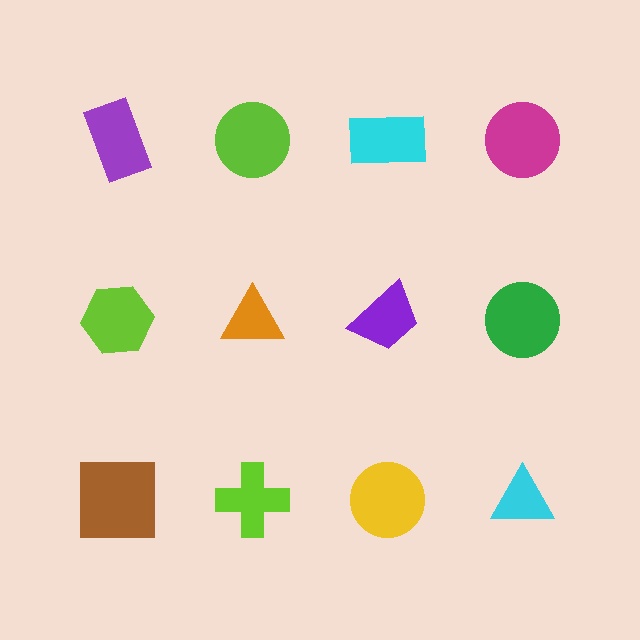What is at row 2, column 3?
A purple trapezoid.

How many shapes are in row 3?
4 shapes.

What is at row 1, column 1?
A purple rectangle.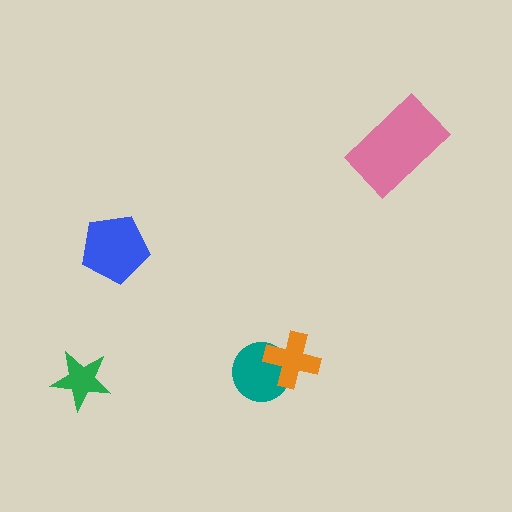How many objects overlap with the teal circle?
1 object overlaps with the teal circle.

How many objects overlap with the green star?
0 objects overlap with the green star.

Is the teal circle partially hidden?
Yes, it is partially covered by another shape.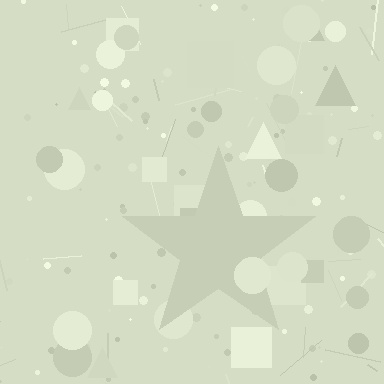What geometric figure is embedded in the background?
A star is embedded in the background.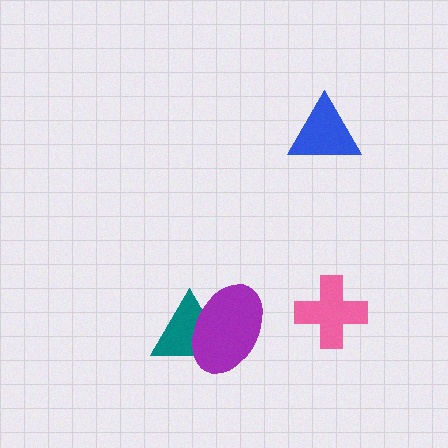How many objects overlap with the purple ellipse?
1 object overlaps with the purple ellipse.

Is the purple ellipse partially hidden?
No, no other shape covers it.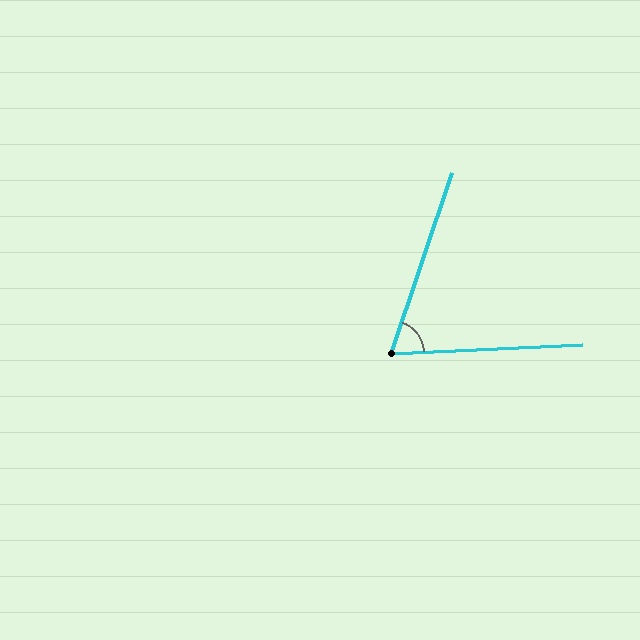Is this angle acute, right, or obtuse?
It is acute.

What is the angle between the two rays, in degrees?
Approximately 69 degrees.